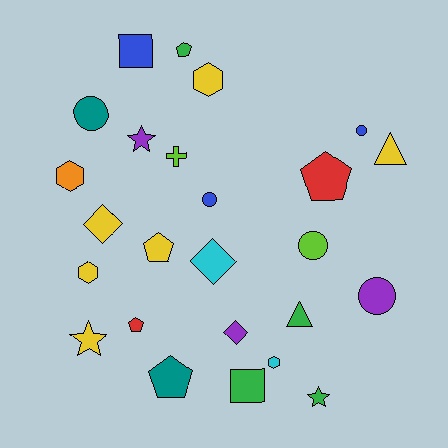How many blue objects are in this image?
There are 3 blue objects.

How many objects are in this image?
There are 25 objects.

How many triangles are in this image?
There are 2 triangles.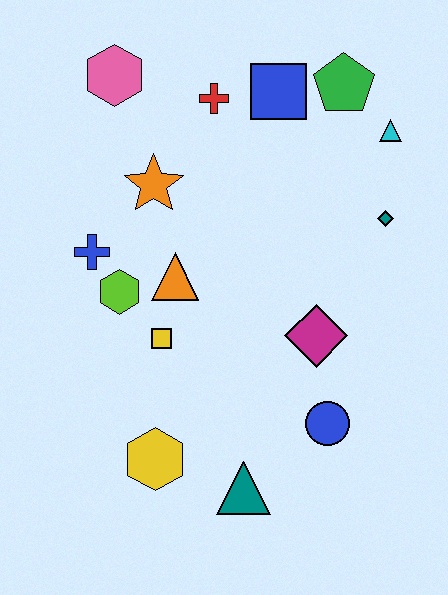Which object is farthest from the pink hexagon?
The teal triangle is farthest from the pink hexagon.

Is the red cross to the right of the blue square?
No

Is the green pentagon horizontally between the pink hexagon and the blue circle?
No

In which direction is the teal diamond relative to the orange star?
The teal diamond is to the right of the orange star.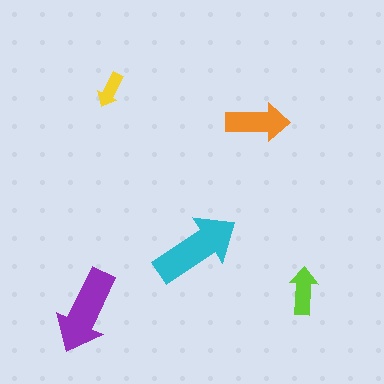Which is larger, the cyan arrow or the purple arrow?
The cyan one.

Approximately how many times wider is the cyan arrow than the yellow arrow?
About 2.5 times wider.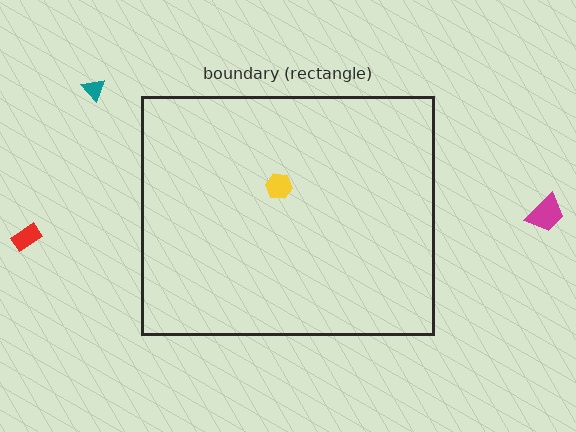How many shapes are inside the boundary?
1 inside, 3 outside.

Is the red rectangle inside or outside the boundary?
Outside.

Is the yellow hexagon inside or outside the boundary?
Inside.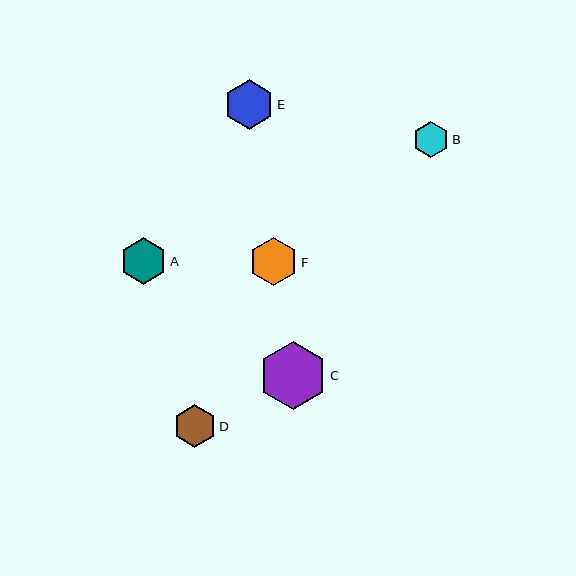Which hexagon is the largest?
Hexagon C is the largest with a size of approximately 68 pixels.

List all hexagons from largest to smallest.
From largest to smallest: C, E, F, A, D, B.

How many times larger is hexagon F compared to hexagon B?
Hexagon F is approximately 1.4 times the size of hexagon B.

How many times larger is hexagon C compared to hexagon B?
Hexagon C is approximately 1.9 times the size of hexagon B.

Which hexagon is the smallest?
Hexagon B is the smallest with a size of approximately 36 pixels.